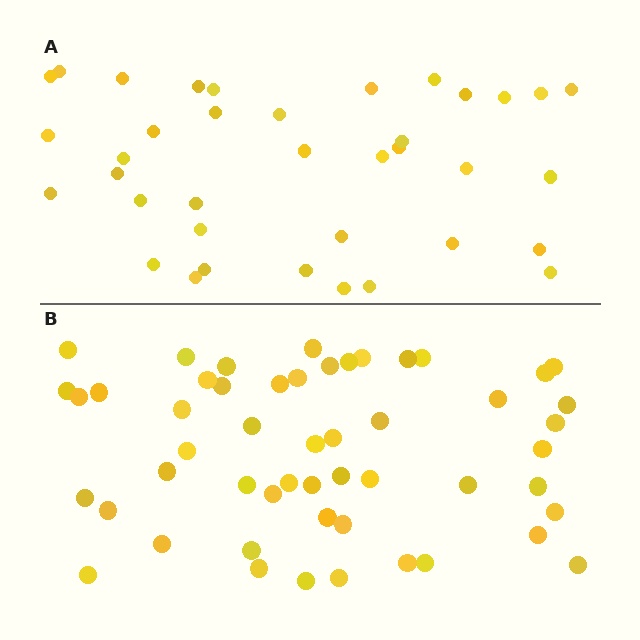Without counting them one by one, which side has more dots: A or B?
Region B (the bottom region) has more dots.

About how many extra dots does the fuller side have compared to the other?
Region B has approximately 15 more dots than region A.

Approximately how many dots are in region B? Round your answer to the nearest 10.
About 50 dots. (The exact count is 52, which rounds to 50.)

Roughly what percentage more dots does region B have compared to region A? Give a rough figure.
About 40% more.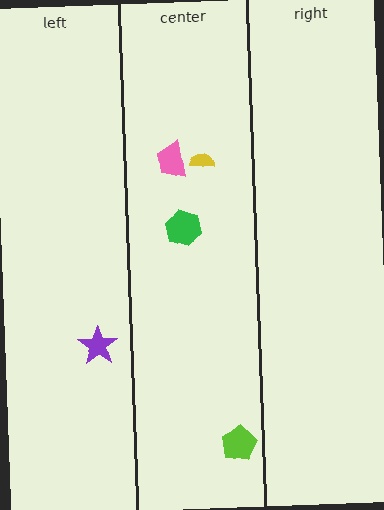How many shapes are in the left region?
1.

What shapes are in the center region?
The pink trapezoid, the green hexagon, the lime pentagon, the yellow semicircle.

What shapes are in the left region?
The purple star.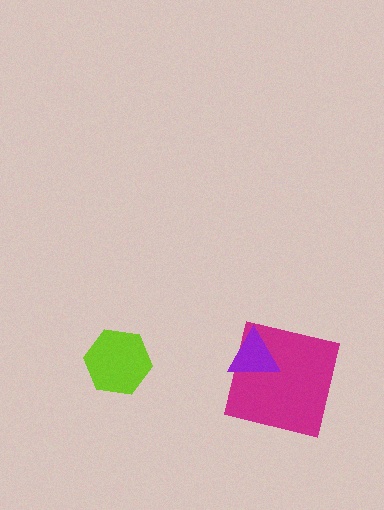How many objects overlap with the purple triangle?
1 object overlaps with the purple triangle.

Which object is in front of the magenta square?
The purple triangle is in front of the magenta square.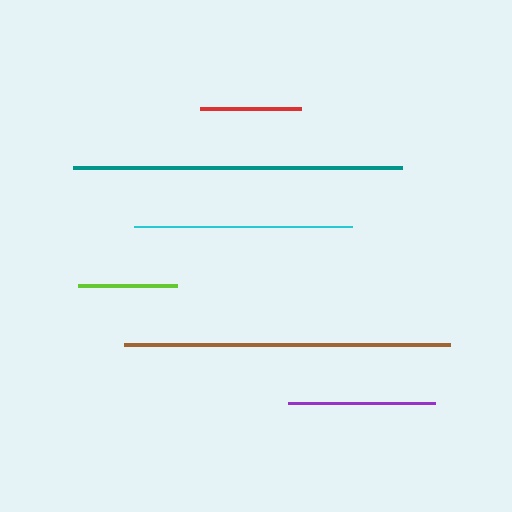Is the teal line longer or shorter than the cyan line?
The teal line is longer than the cyan line.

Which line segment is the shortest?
The lime line is the shortest at approximately 99 pixels.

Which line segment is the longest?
The teal line is the longest at approximately 330 pixels.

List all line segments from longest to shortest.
From longest to shortest: teal, brown, cyan, purple, red, lime.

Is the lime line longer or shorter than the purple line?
The purple line is longer than the lime line.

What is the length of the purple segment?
The purple segment is approximately 147 pixels long.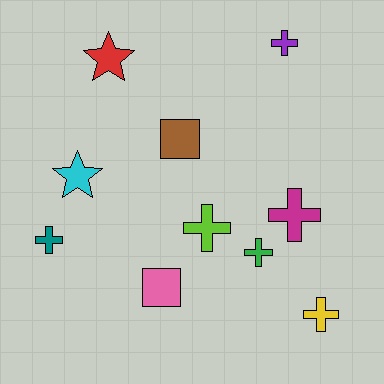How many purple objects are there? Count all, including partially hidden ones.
There is 1 purple object.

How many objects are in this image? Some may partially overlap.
There are 10 objects.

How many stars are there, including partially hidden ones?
There are 2 stars.